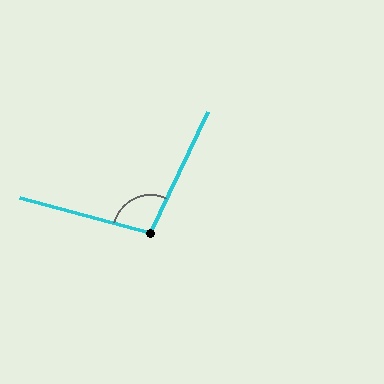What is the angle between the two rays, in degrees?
Approximately 100 degrees.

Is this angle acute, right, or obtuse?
It is obtuse.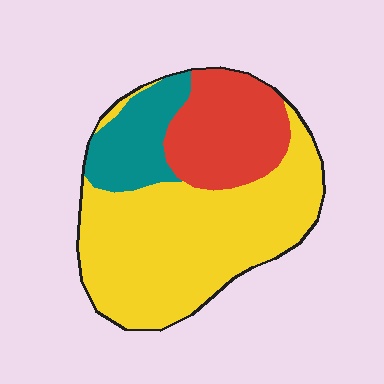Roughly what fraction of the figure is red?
Red takes up about one quarter (1/4) of the figure.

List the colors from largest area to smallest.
From largest to smallest: yellow, red, teal.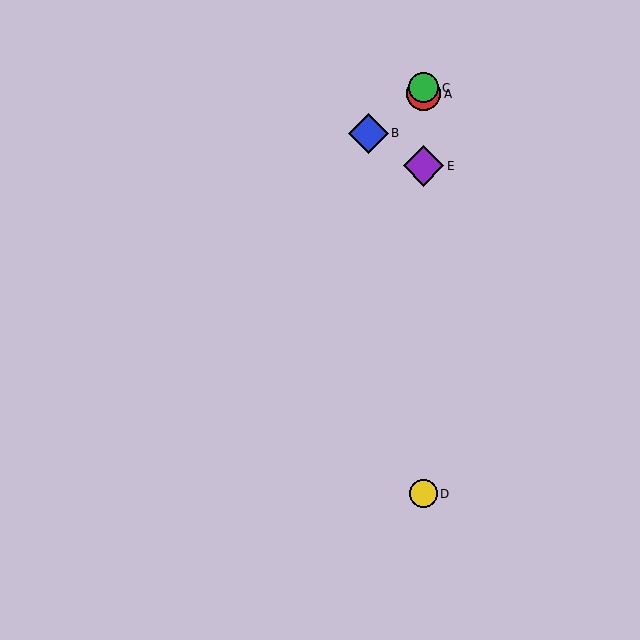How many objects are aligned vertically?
4 objects (A, C, D, E) are aligned vertically.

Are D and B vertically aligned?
No, D is at x≈424 and B is at x≈369.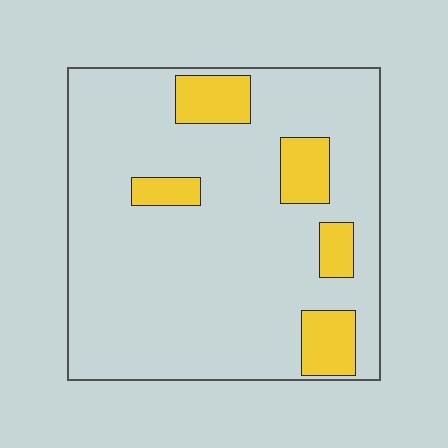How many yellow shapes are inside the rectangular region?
5.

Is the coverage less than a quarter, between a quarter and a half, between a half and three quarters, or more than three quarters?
Less than a quarter.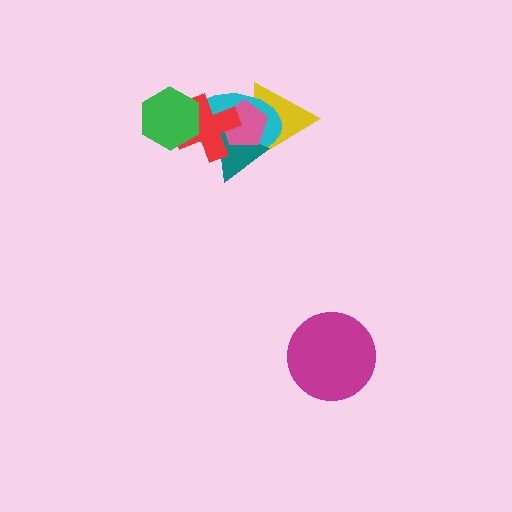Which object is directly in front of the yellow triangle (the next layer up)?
The cyan ellipse is directly in front of the yellow triangle.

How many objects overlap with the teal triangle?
4 objects overlap with the teal triangle.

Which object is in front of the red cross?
The green hexagon is in front of the red cross.